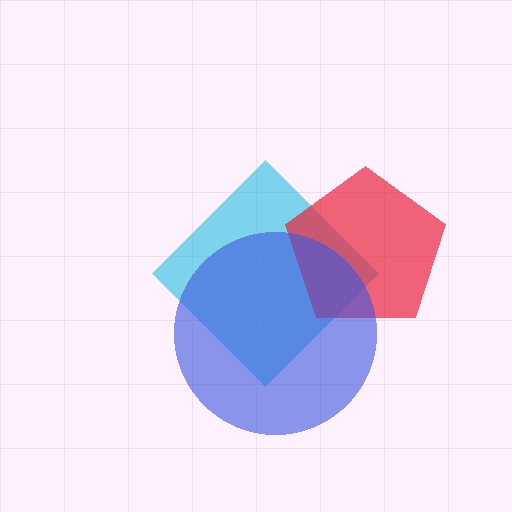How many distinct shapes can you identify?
There are 3 distinct shapes: a cyan diamond, a red pentagon, a blue circle.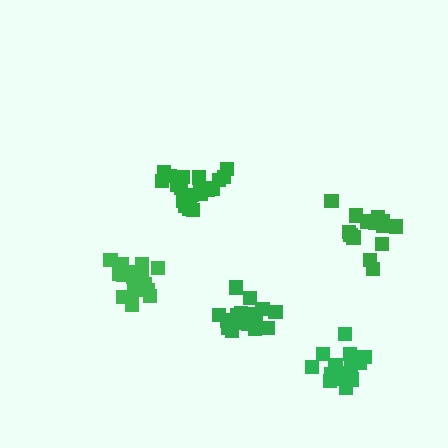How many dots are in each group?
Group 1: 16 dots, Group 2: 18 dots, Group 3: 17 dots, Group 4: 18 dots, Group 5: 20 dots (89 total).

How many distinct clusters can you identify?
There are 5 distinct clusters.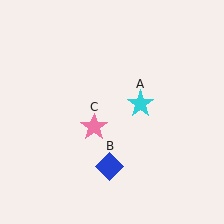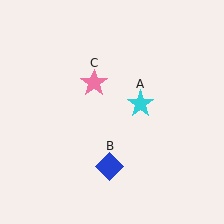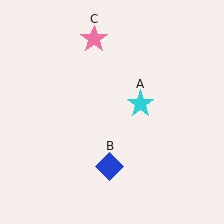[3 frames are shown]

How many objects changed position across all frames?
1 object changed position: pink star (object C).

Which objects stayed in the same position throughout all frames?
Cyan star (object A) and blue diamond (object B) remained stationary.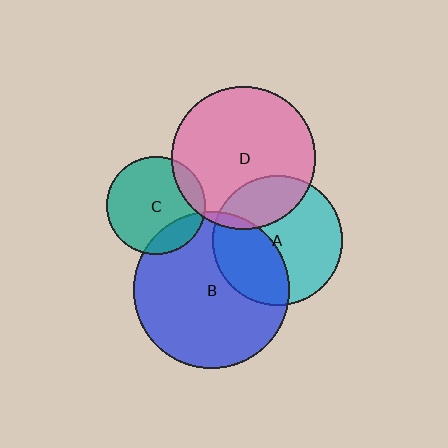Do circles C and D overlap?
Yes.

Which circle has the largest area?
Circle B (blue).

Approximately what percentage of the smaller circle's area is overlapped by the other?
Approximately 15%.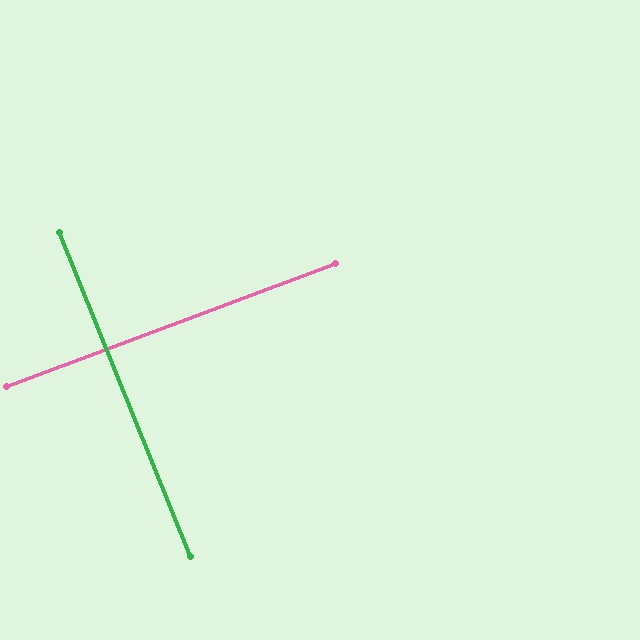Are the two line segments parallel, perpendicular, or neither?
Perpendicular — they meet at approximately 88°.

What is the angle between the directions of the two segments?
Approximately 88 degrees.